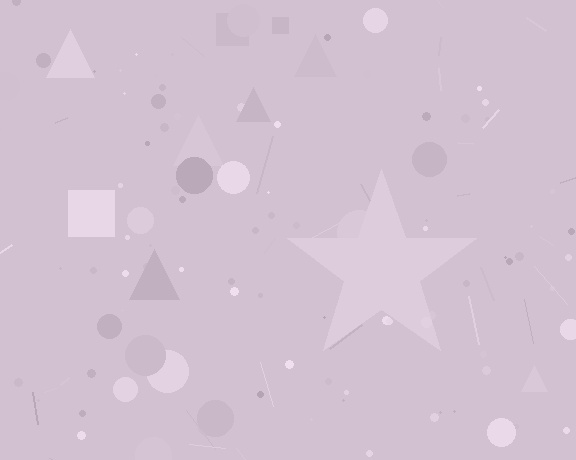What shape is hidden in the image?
A star is hidden in the image.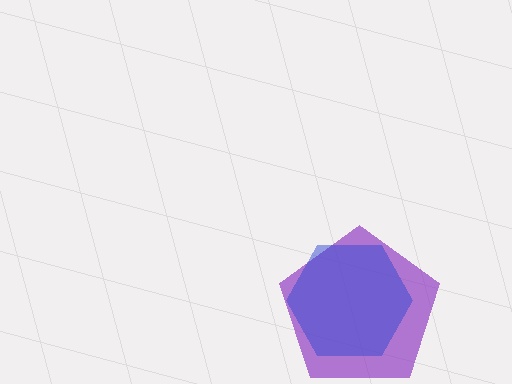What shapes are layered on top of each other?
The layered shapes are: a purple pentagon, a blue hexagon.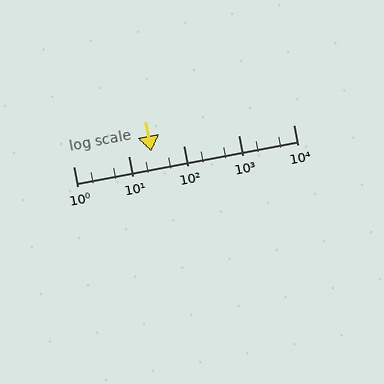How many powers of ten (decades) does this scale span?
The scale spans 4 decades, from 1 to 10000.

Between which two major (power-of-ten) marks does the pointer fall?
The pointer is between 10 and 100.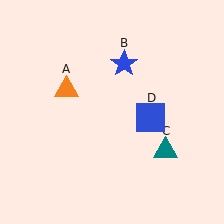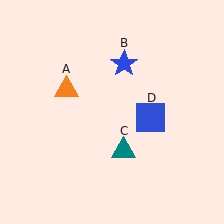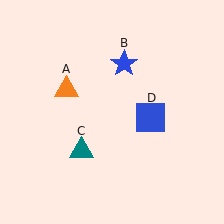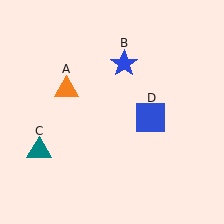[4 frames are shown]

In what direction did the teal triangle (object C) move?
The teal triangle (object C) moved left.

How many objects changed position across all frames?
1 object changed position: teal triangle (object C).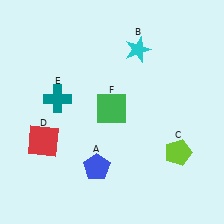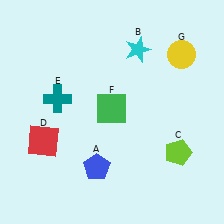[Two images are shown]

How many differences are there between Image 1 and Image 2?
There is 1 difference between the two images.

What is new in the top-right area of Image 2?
A yellow circle (G) was added in the top-right area of Image 2.